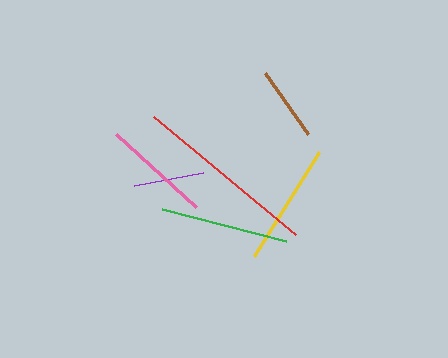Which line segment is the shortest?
The purple line is the shortest at approximately 70 pixels.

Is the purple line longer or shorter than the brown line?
The brown line is longer than the purple line.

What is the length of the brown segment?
The brown segment is approximately 75 pixels long.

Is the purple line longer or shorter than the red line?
The red line is longer than the purple line.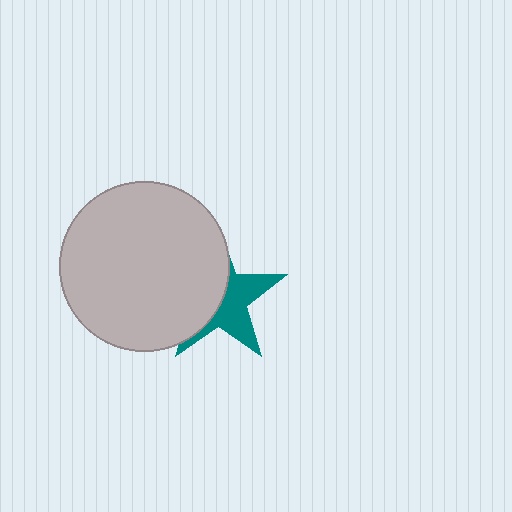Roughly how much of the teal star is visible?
About half of it is visible (roughly 46%).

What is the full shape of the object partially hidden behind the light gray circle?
The partially hidden object is a teal star.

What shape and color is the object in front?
The object in front is a light gray circle.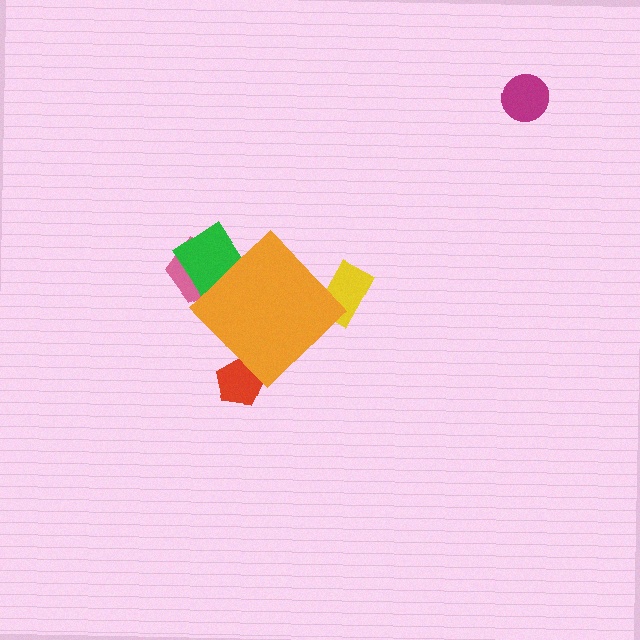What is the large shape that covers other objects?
An orange diamond.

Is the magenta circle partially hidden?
No, the magenta circle is fully visible.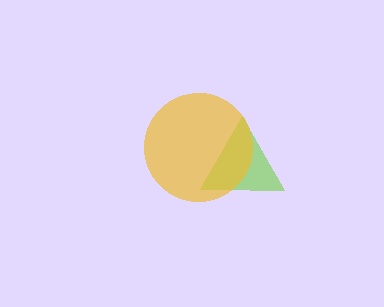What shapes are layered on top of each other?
The layered shapes are: a lime triangle, a yellow circle.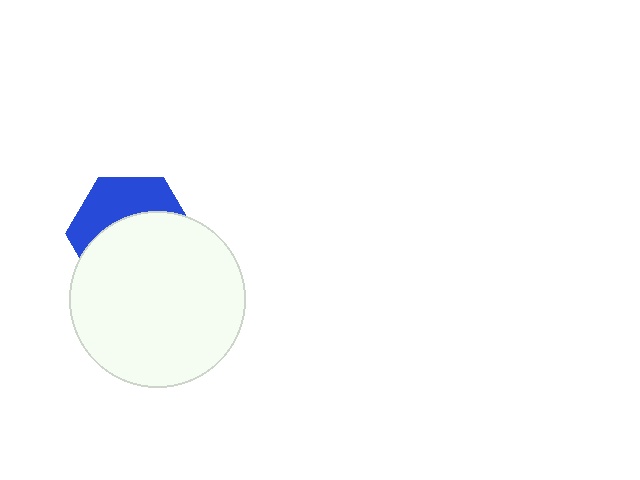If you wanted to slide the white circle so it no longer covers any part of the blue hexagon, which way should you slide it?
Slide it down — that is the most direct way to separate the two shapes.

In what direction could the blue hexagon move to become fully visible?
The blue hexagon could move up. That would shift it out from behind the white circle entirely.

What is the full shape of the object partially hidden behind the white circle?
The partially hidden object is a blue hexagon.